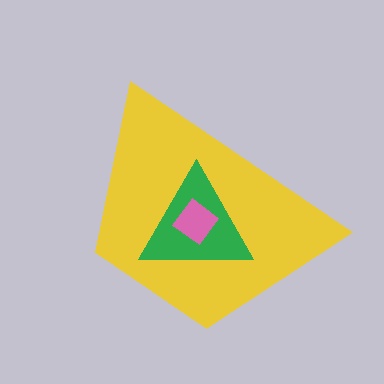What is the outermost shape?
The yellow trapezoid.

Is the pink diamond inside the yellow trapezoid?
Yes.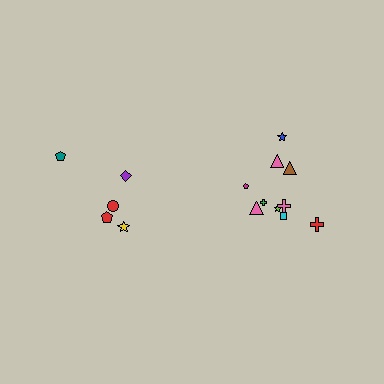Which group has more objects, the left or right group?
The right group.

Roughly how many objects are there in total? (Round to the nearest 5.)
Roughly 15 objects in total.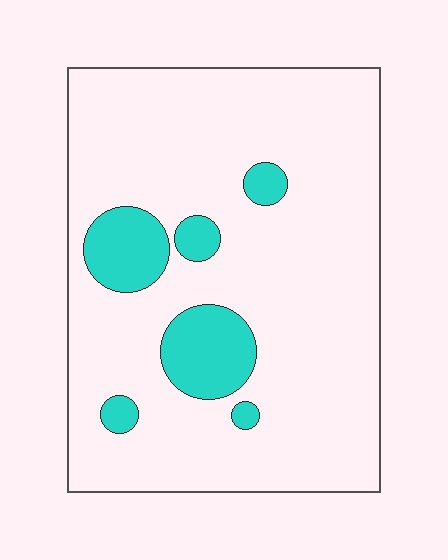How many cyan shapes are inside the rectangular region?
6.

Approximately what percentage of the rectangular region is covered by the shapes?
Approximately 15%.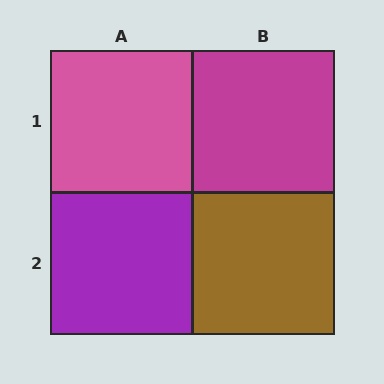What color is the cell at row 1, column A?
Pink.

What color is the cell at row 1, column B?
Magenta.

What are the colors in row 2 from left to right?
Purple, brown.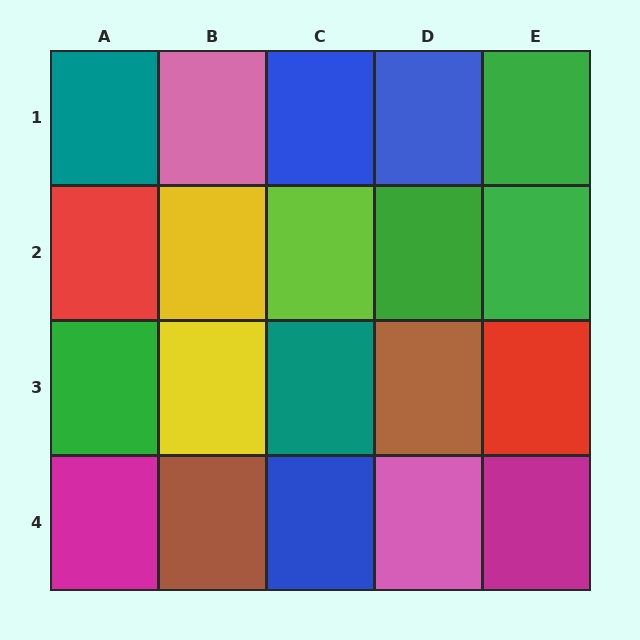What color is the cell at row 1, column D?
Blue.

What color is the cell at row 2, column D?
Green.